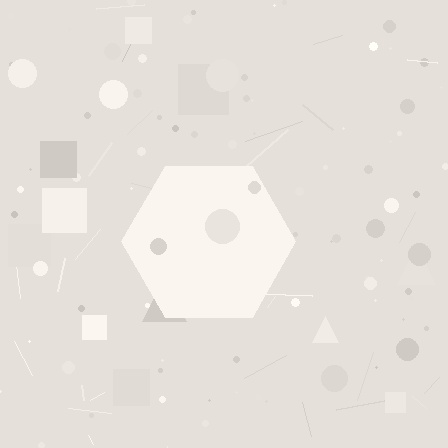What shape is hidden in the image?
A hexagon is hidden in the image.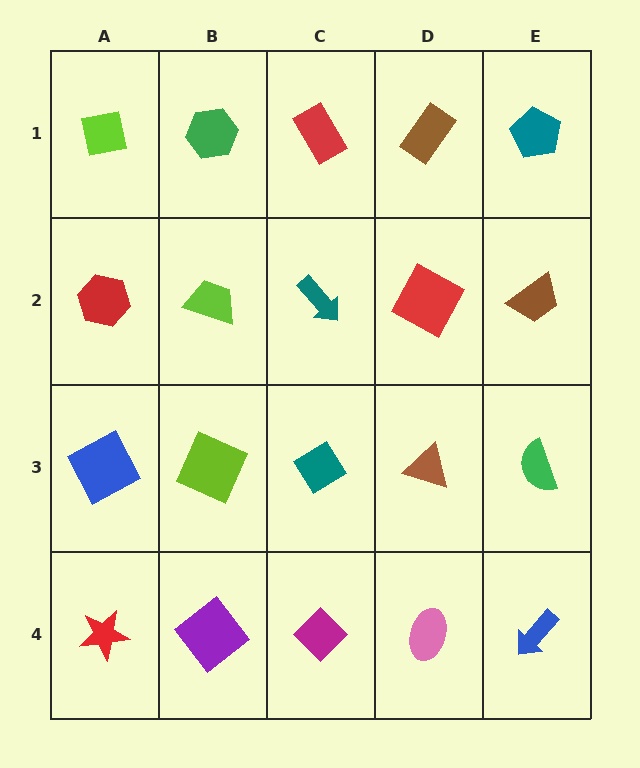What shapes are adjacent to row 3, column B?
A lime trapezoid (row 2, column B), a purple diamond (row 4, column B), a blue square (row 3, column A), a teal diamond (row 3, column C).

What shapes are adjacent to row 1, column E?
A brown trapezoid (row 2, column E), a brown rectangle (row 1, column D).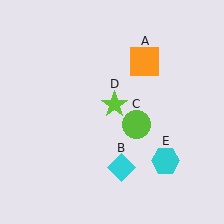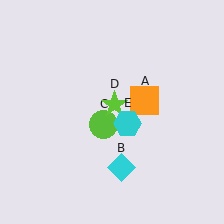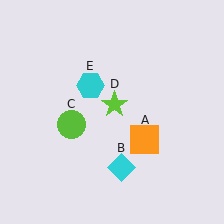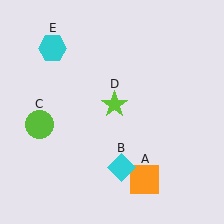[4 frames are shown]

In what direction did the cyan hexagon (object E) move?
The cyan hexagon (object E) moved up and to the left.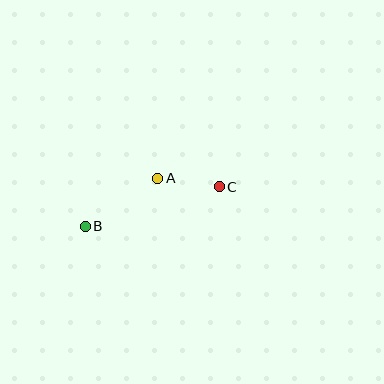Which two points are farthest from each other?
Points B and C are farthest from each other.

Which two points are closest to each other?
Points A and C are closest to each other.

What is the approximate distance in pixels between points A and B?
The distance between A and B is approximately 87 pixels.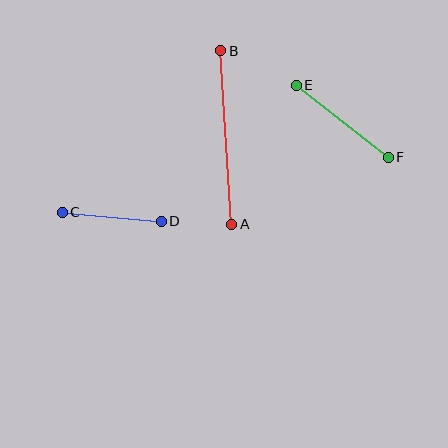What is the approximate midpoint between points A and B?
The midpoint is at approximately (226, 137) pixels.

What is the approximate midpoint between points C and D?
The midpoint is at approximately (112, 217) pixels.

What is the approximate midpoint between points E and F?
The midpoint is at approximately (342, 121) pixels.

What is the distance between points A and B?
The distance is approximately 173 pixels.